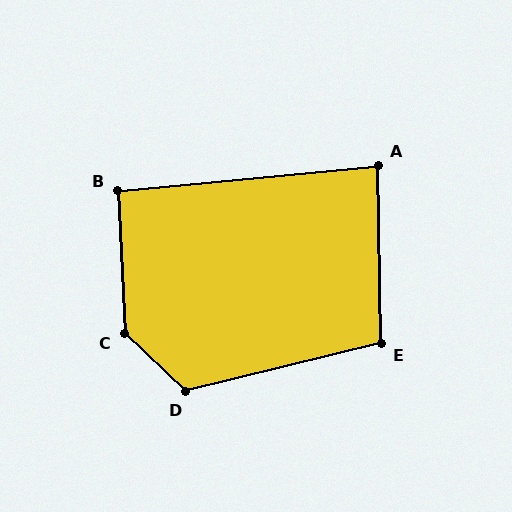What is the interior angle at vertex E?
Approximately 103 degrees (obtuse).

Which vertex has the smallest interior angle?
A, at approximately 85 degrees.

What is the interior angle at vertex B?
Approximately 93 degrees (approximately right).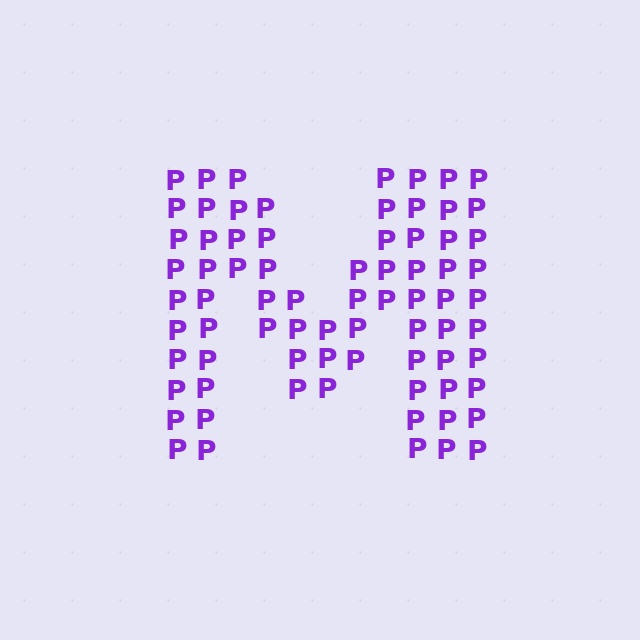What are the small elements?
The small elements are letter P's.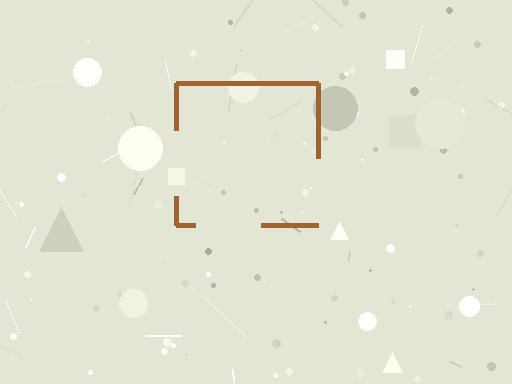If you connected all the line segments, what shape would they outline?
They would outline a square.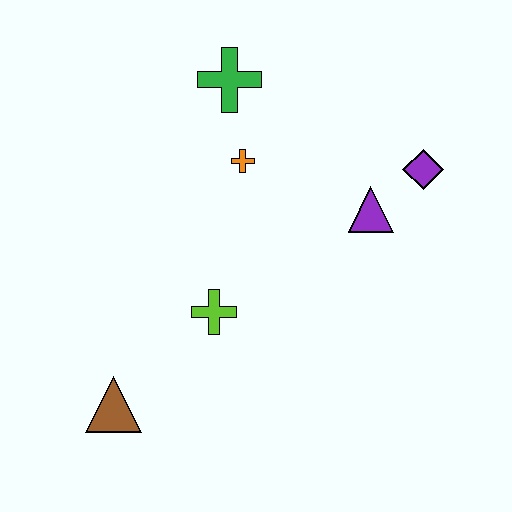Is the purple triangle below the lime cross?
No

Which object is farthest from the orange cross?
The brown triangle is farthest from the orange cross.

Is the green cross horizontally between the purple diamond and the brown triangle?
Yes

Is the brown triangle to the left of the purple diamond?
Yes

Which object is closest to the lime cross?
The brown triangle is closest to the lime cross.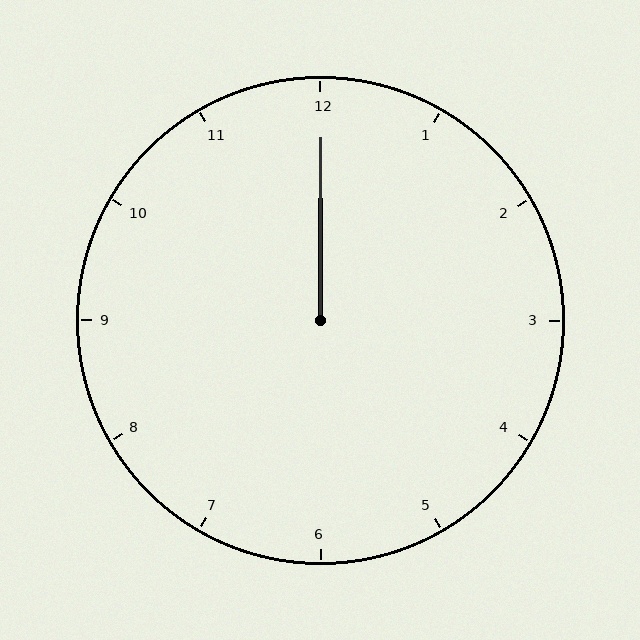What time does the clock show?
12:00.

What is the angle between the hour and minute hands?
Approximately 0 degrees.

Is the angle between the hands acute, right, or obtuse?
It is acute.